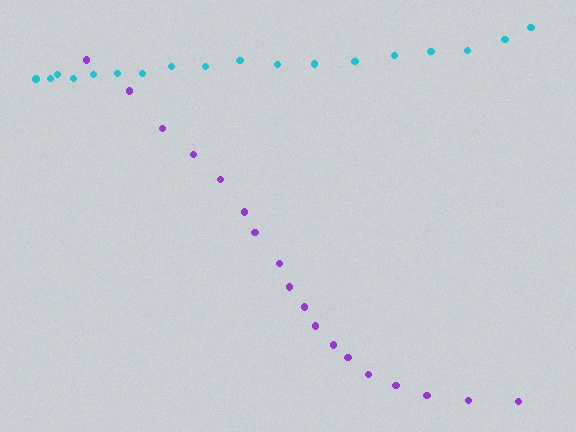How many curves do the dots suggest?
There are 2 distinct paths.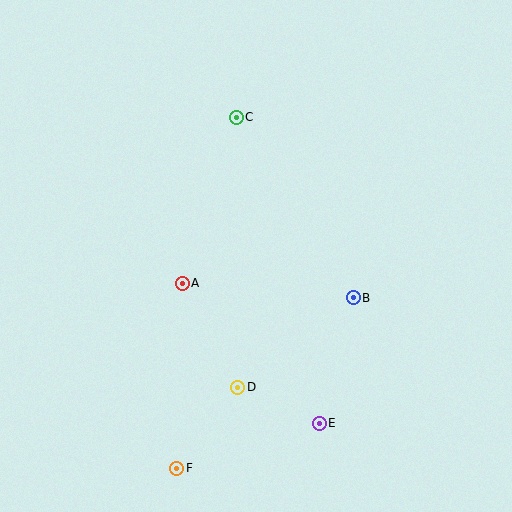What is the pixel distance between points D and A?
The distance between D and A is 118 pixels.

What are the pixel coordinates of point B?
Point B is at (353, 298).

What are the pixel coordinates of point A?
Point A is at (182, 283).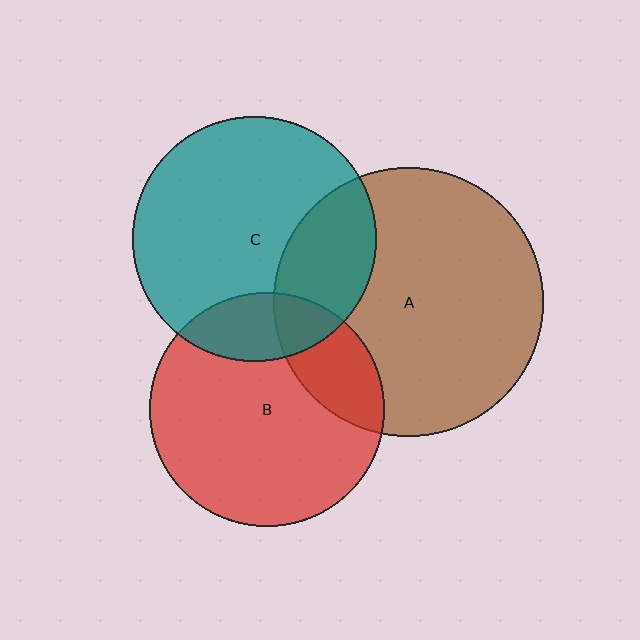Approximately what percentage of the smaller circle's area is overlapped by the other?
Approximately 20%.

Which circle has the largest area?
Circle A (brown).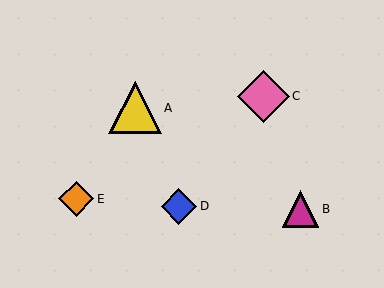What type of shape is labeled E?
Shape E is an orange diamond.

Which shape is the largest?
The yellow triangle (labeled A) is the largest.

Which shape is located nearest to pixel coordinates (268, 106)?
The pink diamond (labeled C) at (263, 96) is nearest to that location.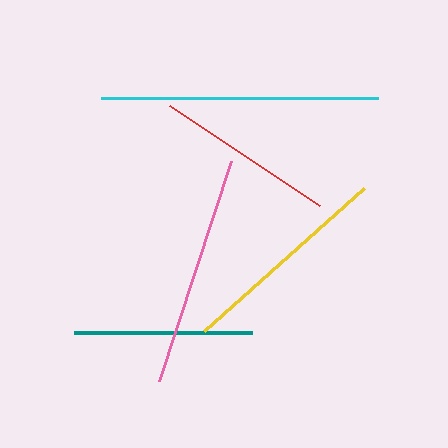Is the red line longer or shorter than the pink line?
The pink line is longer than the red line.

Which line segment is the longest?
The cyan line is the longest at approximately 277 pixels.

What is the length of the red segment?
The red segment is approximately 181 pixels long.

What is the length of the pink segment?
The pink segment is approximately 232 pixels long.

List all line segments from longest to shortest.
From longest to shortest: cyan, pink, yellow, red, teal.